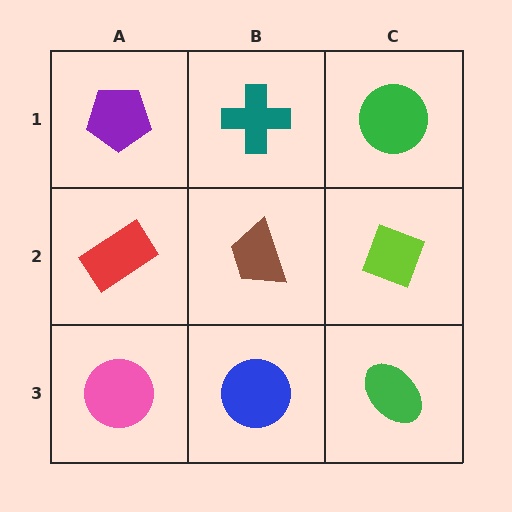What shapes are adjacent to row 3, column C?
A lime diamond (row 2, column C), a blue circle (row 3, column B).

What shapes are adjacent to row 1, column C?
A lime diamond (row 2, column C), a teal cross (row 1, column B).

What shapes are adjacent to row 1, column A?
A red rectangle (row 2, column A), a teal cross (row 1, column B).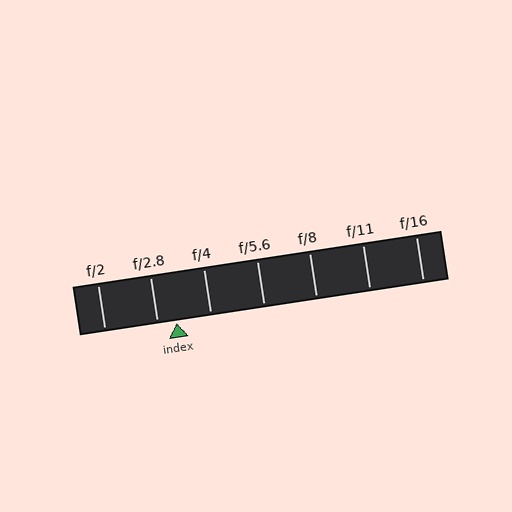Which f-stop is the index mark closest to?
The index mark is closest to f/2.8.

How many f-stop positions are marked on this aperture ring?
There are 7 f-stop positions marked.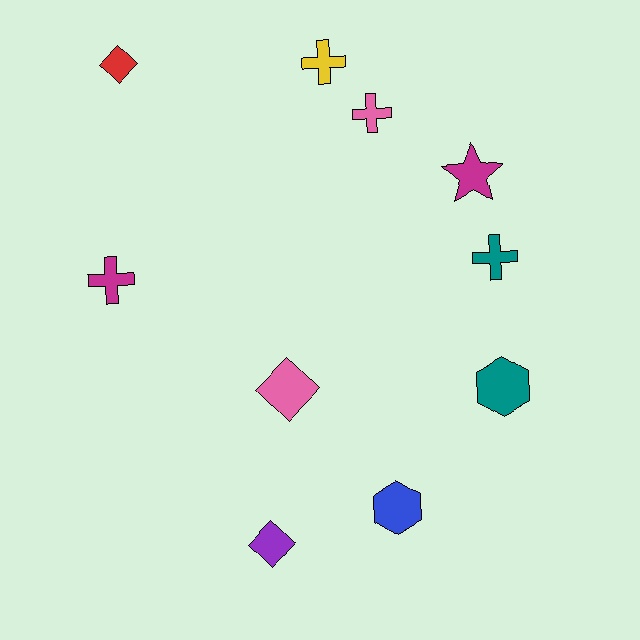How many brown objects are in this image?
There are no brown objects.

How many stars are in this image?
There is 1 star.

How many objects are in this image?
There are 10 objects.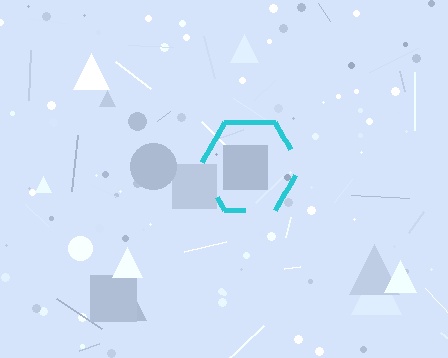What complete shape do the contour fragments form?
The contour fragments form a hexagon.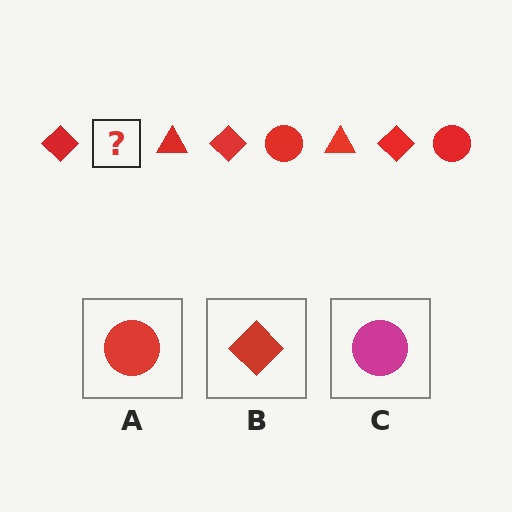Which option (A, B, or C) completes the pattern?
A.